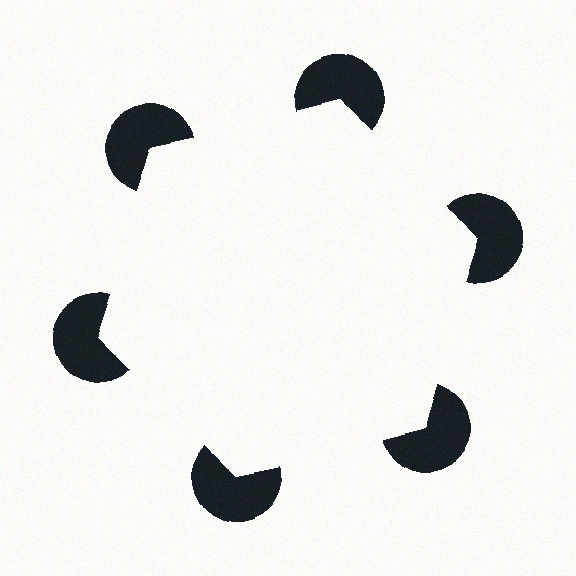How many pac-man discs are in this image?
There are 6 — one at each vertex of the illusory hexagon.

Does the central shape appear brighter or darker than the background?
It typically appears slightly brighter than the background, even though no actual brightness change is drawn.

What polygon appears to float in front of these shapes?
An illusory hexagon — its edges are inferred from the aligned wedge cuts in the pac-man discs, not physically drawn.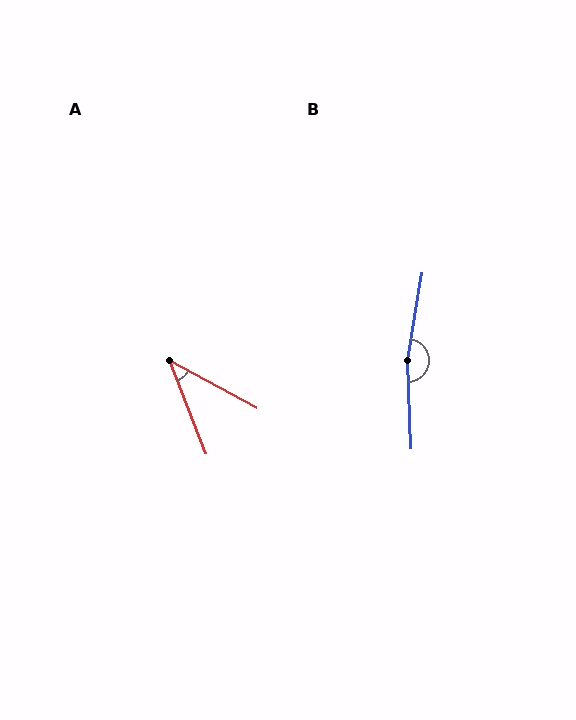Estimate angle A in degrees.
Approximately 40 degrees.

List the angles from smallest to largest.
A (40°), B (169°).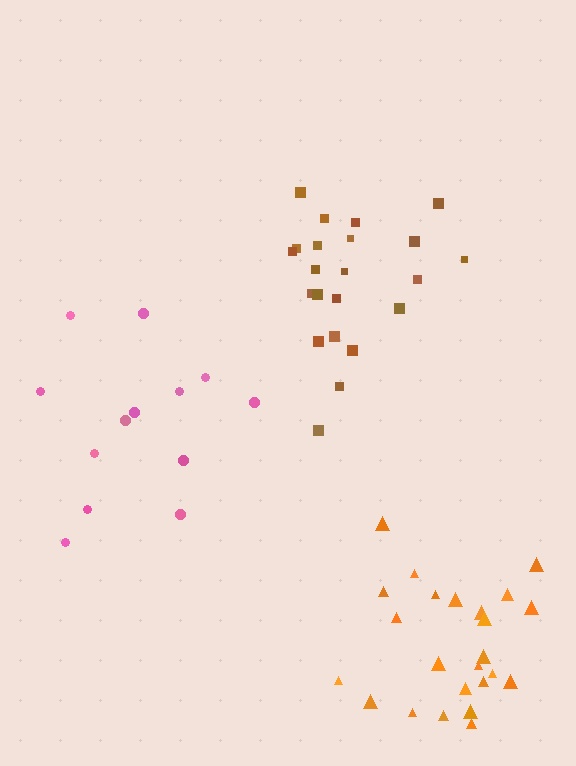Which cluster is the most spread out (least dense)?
Pink.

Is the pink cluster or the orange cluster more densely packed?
Orange.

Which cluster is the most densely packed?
Orange.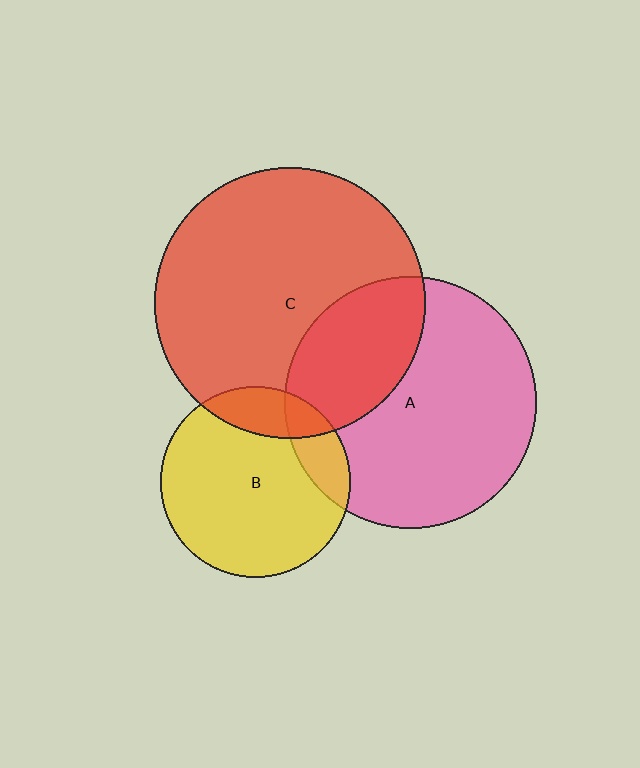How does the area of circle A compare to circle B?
Approximately 1.7 times.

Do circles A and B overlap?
Yes.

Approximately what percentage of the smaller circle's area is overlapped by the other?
Approximately 15%.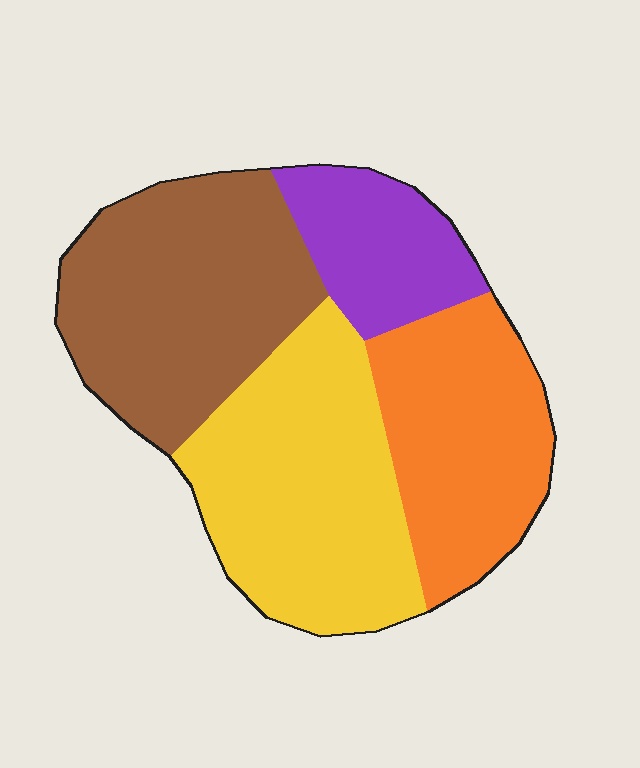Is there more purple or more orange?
Orange.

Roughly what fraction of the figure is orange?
Orange covers roughly 25% of the figure.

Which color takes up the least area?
Purple, at roughly 15%.